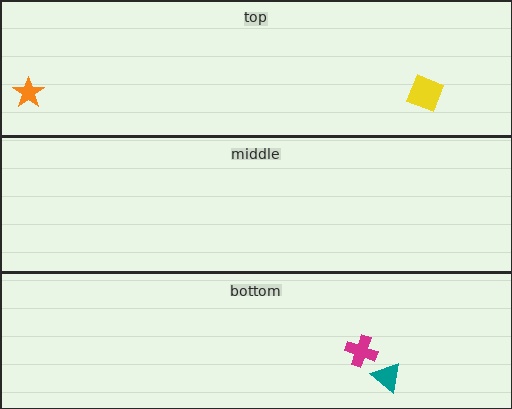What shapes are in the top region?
The yellow square, the orange star.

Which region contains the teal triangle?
The bottom region.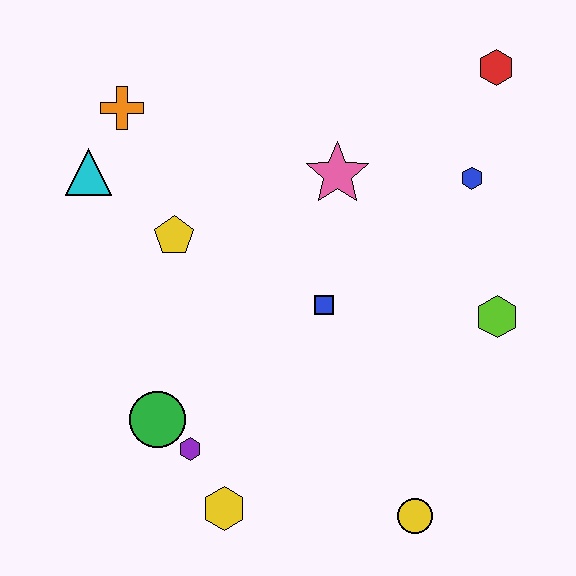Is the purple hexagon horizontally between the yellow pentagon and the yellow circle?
Yes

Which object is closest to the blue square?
The pink star is closest to the blue square.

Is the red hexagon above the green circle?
Yes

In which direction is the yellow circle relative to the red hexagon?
The yellow circle is below the red hexagon.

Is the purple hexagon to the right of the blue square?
No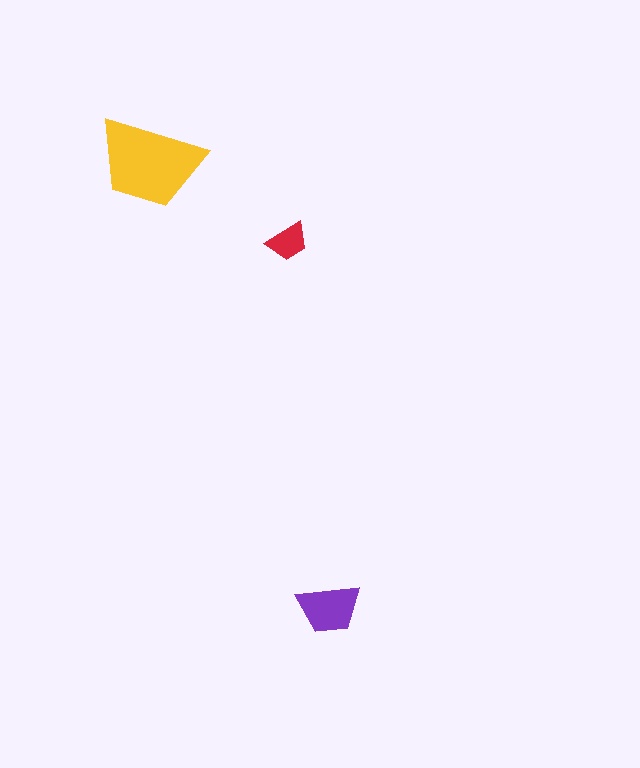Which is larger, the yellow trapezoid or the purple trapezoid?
The yellow one.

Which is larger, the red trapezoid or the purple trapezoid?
The purple one.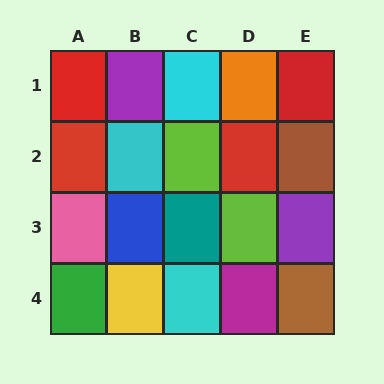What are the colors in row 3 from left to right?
Pink, blue, teal, lime, purple.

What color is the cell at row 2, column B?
Cyan.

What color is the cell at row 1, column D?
Orange.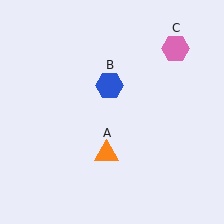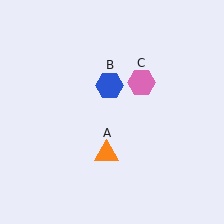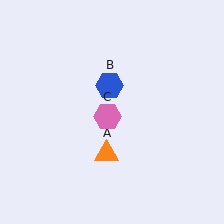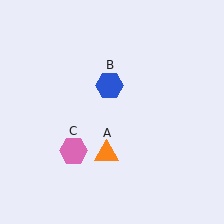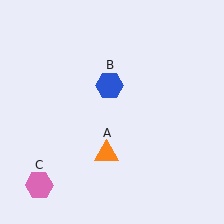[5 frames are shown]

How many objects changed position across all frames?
1 object changed position: pink hexagon (object C).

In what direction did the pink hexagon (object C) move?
The pink hexagon (object C) moved down and to the left.